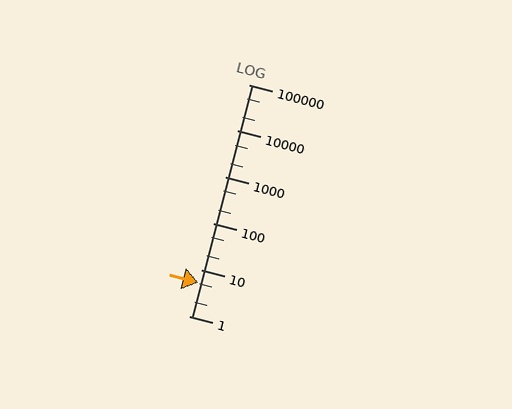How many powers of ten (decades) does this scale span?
The scale spans 5 decades, from 1 to 100000.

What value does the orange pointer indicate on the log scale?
The pointer indicates approximately 5.2.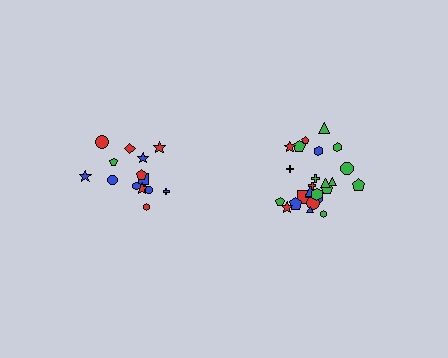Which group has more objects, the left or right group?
The right group.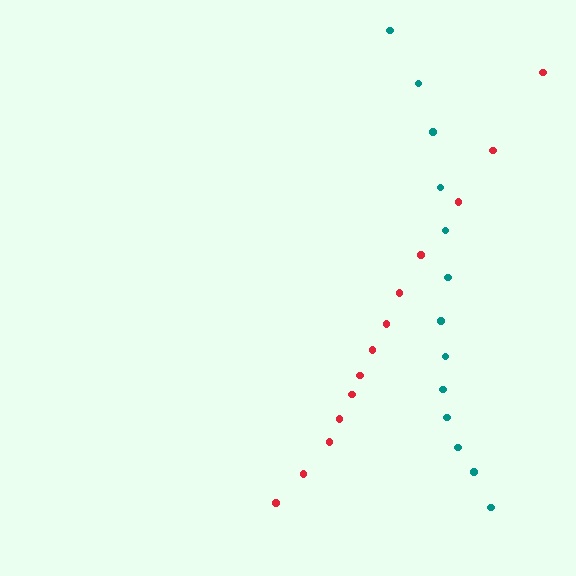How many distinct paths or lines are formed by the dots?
There are 2 distinct paths.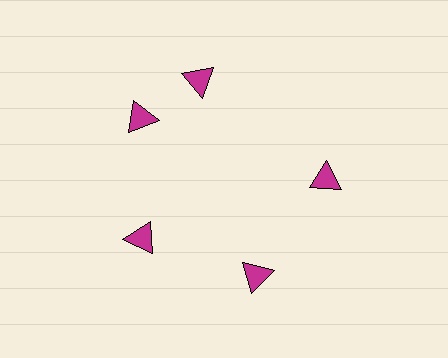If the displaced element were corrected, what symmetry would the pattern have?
It would have 5-fold rotational symmetry — the pattern would map onto itself every 72 degrees.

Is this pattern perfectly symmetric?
No. The 5 magenta triangles are arranged in a ring, but one element near the 1 o'clock position is rotated out of alignment along the ring, breaking the 5-fold rotational symmetry.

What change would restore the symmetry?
The symmetry would be restored by rotating it back into even spacing with its neighbors so that all 5 triangles sit at equal angles and equal distance from the center.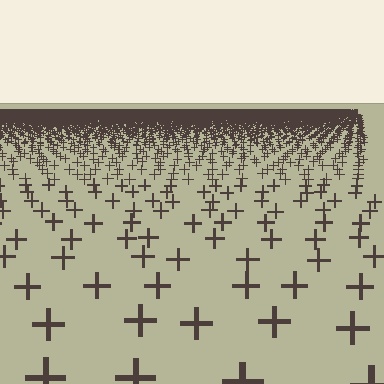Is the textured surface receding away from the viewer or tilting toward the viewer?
The surface is receding away from the viewer. Texture elements get smaller and denser toward the top.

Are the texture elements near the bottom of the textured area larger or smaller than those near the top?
Larger. Near the bottom, elements are closer to the viewer and appear at a bigger on-screen size.